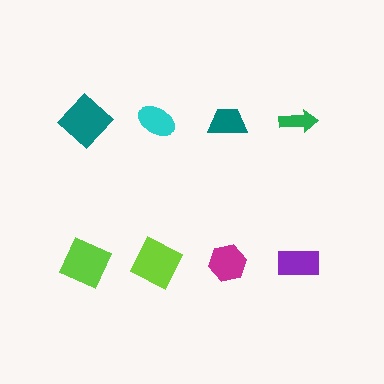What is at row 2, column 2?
A lime square.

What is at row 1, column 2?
A cyan ellipse.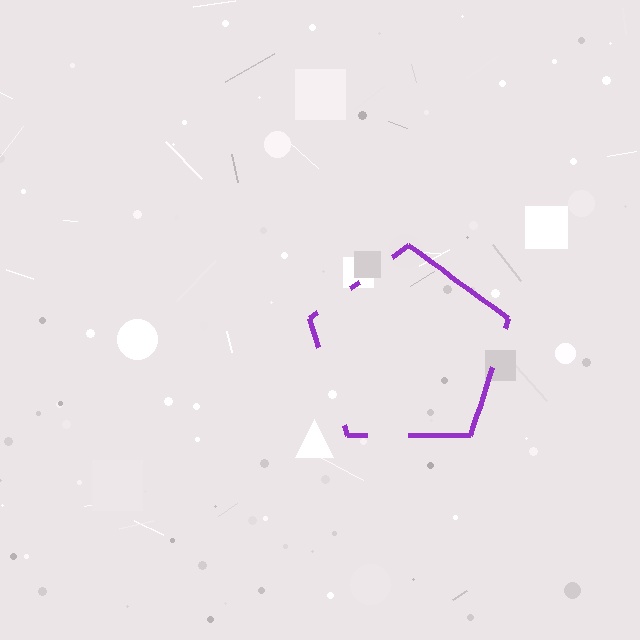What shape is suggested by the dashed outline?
The dashed outline suggests a pentagon.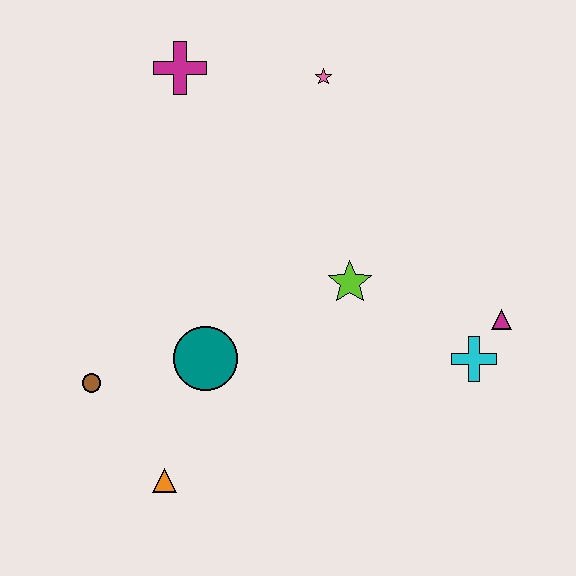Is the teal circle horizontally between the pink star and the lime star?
No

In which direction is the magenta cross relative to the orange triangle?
The magenta cross is above the orange triangle.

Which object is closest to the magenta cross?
The pink star is closest to the magenta cross.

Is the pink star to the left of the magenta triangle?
Yes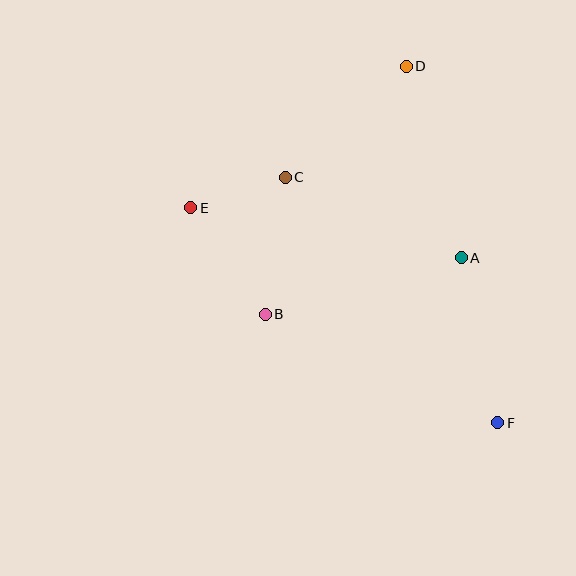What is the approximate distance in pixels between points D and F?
The distance between D and F is approximately 368 pixels.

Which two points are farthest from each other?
Points E and F are farthest from each other.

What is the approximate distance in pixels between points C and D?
The distance between C and D is approximately 164 pixels.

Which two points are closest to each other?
Points C and E are closest to each other.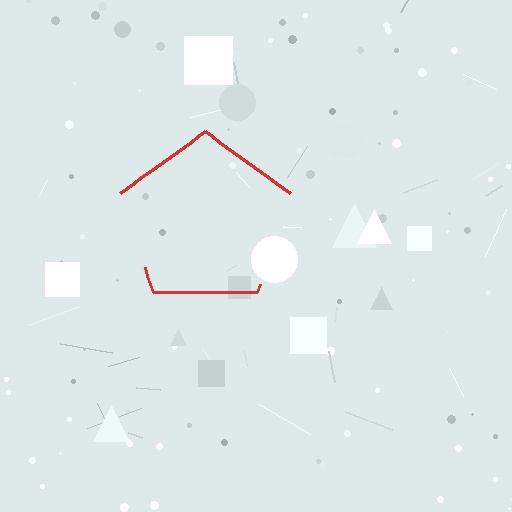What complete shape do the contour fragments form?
The contour fragments form a pentagon.